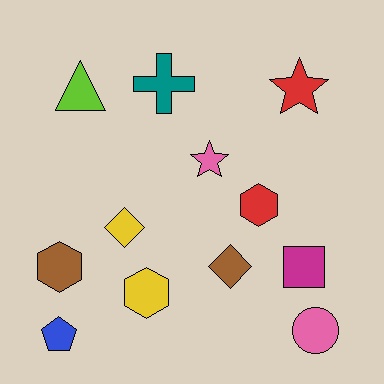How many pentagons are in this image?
There is 1 pentagon.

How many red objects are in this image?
There are 2 red objects.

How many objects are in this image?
There are 12 objects.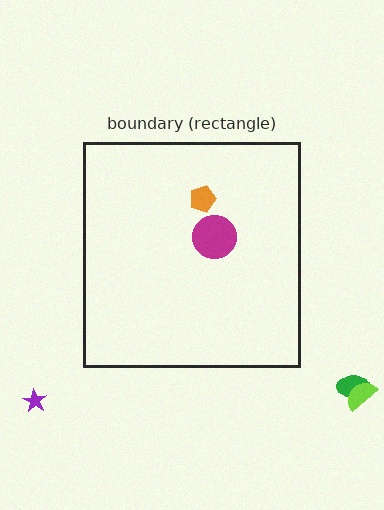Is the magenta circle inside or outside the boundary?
Inside.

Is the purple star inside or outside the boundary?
Outside.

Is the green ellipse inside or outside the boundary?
Outside.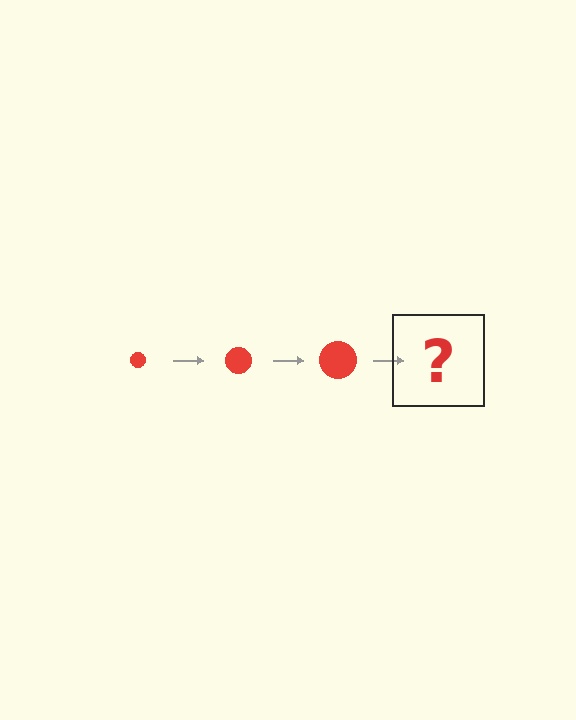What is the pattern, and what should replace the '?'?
The pattern is that the circle gets progressively larger each step. The '?' should be a red circle, larger than the previous one.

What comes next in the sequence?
The next element should be a red circle, larger than the previous one.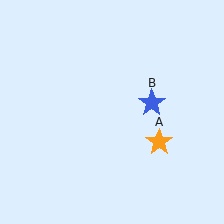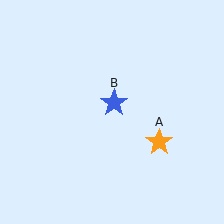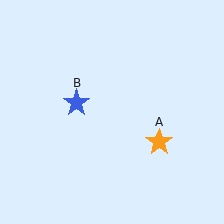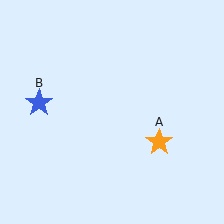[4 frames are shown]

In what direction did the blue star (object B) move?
The blue star (object B) moved left.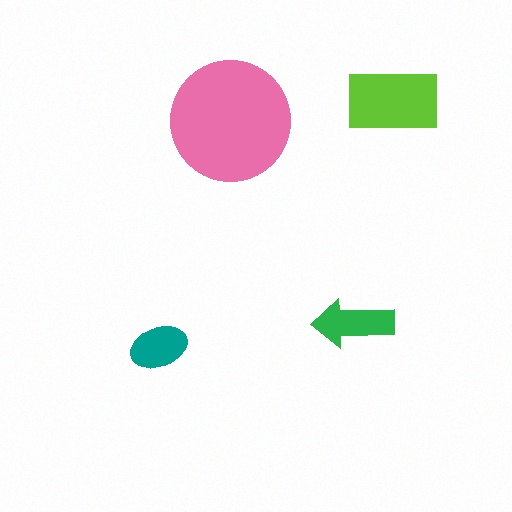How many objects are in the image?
There are 4 objects in the image.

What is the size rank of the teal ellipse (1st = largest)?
4th.